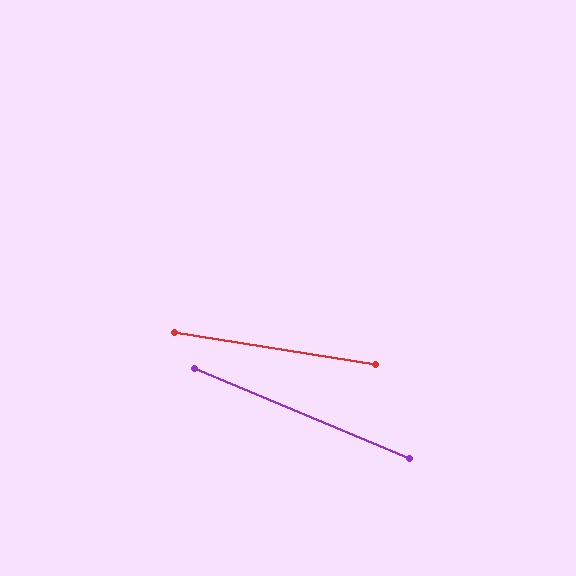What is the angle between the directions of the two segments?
Approximately 13 degrees.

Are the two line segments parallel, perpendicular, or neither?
Neither parallel nor perpendicular — they differ by about 13°.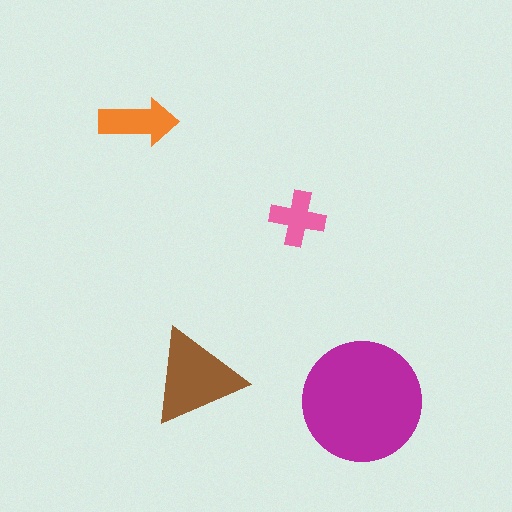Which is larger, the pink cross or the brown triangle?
The brown triangle.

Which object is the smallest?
The pink cross.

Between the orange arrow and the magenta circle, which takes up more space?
The magenta circle.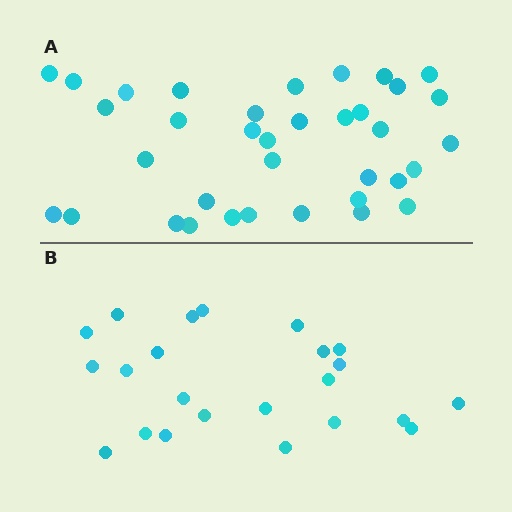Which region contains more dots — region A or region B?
Region A (the top region) has more dots.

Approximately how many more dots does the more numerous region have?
Region A has approximately 15 more dots than region B.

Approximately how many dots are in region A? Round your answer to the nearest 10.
About 40 dots. (The exact count is 36, which rounds to 40.)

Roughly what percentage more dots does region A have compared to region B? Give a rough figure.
About 55% more.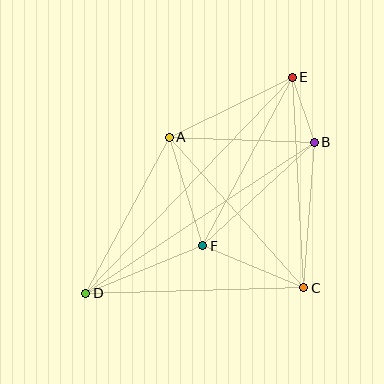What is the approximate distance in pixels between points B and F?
The distance between B and F is approximately 152 pixels.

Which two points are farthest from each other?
Points D and E are farthest from each other.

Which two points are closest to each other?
Points B and E are closest to each other.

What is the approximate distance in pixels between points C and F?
The distance between C and F is approximately 109 pixels.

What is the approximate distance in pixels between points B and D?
The distance between B and D is approximately 274 pixels.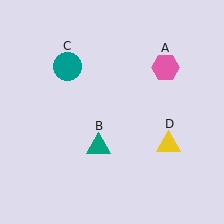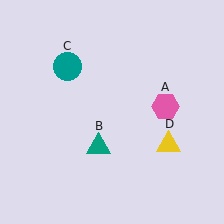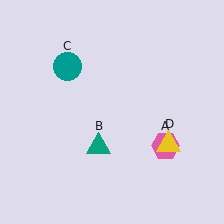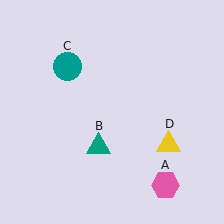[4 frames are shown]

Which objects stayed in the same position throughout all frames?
Teal triangle (object B) and teal circle (object C) and yellow triangle (object D) remained stationary.